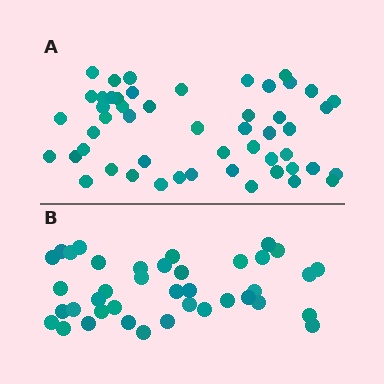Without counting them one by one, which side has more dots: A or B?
Region A (the top region) has more dots.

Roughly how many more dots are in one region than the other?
Region A has roughly 12 or so more dots than region B.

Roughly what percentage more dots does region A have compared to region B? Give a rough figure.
About 30% more.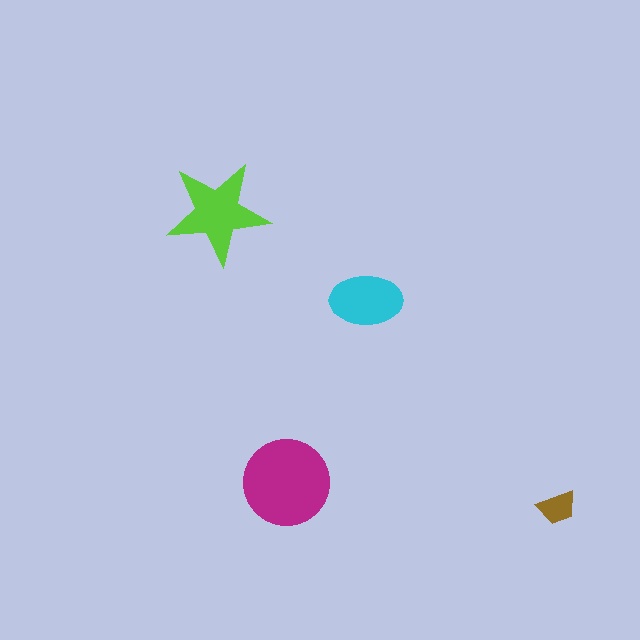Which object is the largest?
The magenta circle.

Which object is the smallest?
The brown trapezoid.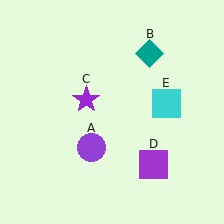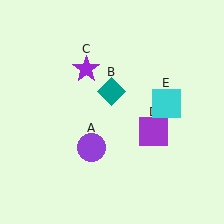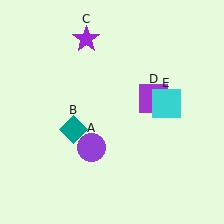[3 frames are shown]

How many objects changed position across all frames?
3 objects changed position: teal diamond (object B), purple star (object C), purple square (object D).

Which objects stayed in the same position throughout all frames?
Purple circle (object A) and cyan square (object E) remained stationary.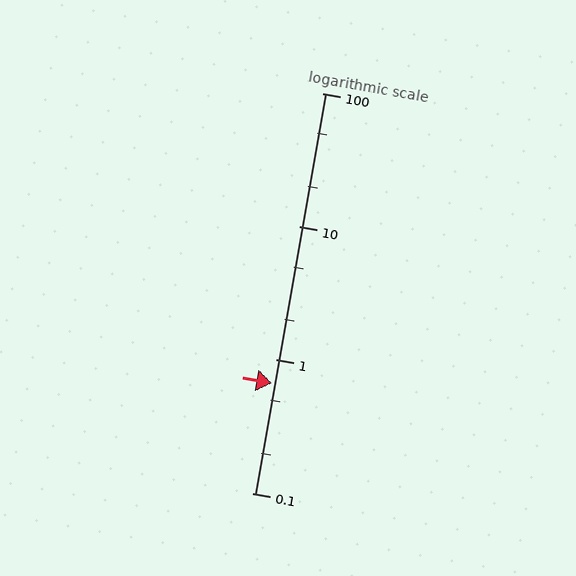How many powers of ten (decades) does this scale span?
The scale spans 3 decades, from 0.1 to 100.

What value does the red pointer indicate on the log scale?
The pointer indicates approximately 0.67.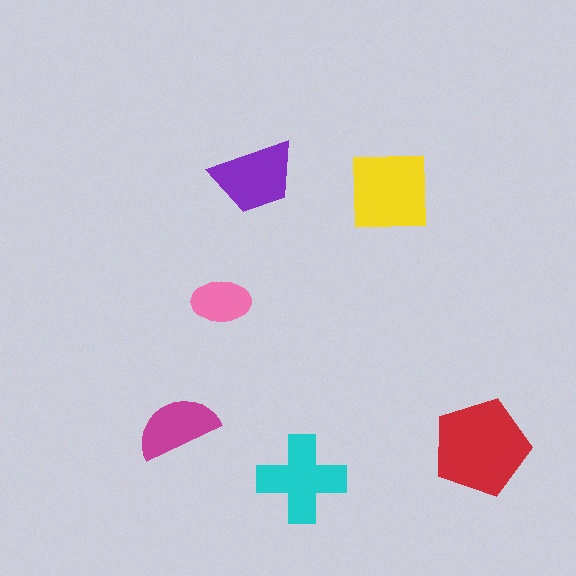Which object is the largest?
The red pentagon.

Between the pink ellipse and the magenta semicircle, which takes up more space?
The magenta semicircle.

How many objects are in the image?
There are 6 objects in the image.